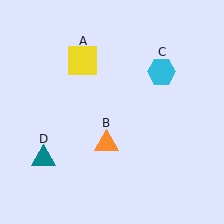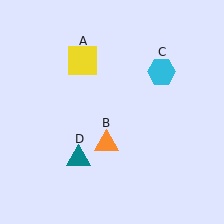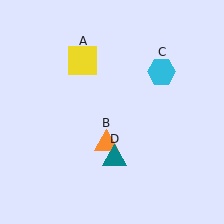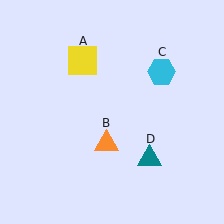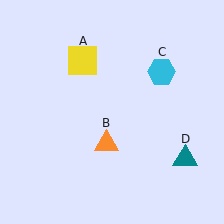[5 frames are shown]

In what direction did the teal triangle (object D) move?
The teal triangle (object D) moved right.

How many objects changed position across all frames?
1 object changed position: teal triangle (object D).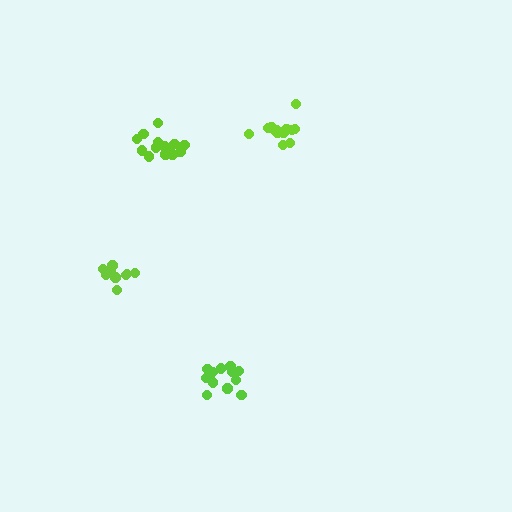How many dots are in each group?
Group 1: 13 dots, Group 2: 15 dots, Group 3: 9 dots, Group 4: 12 dots (49 total).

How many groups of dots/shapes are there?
There are 4 groups.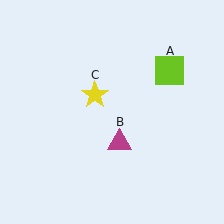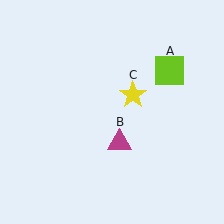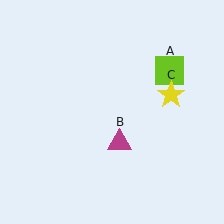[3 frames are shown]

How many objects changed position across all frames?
1 object changed position: yellow star (object C).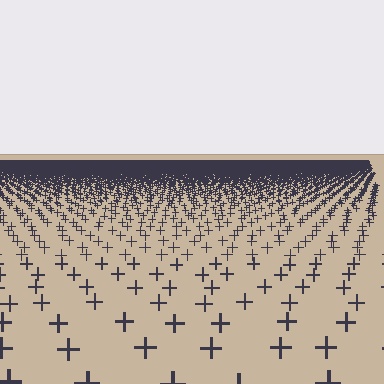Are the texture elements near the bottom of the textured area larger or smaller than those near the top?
Larger. Near the bottom, elements are closer to the viewer and appear at a bigger on-screen size.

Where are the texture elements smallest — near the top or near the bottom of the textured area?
Near the top.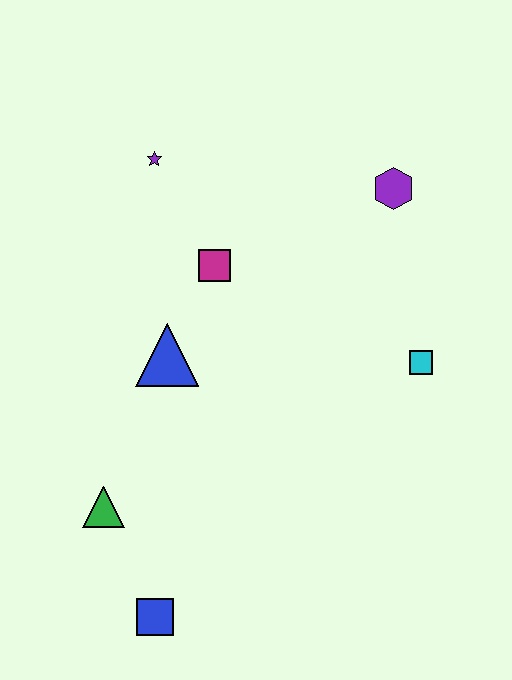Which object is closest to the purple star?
The magenta square is closest to the purple star.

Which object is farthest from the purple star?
The blue square is farthest from the purple star.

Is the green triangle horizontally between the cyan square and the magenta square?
No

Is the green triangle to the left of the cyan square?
Yes